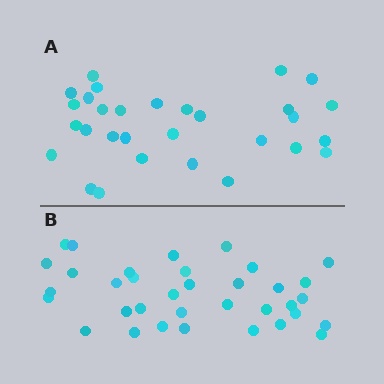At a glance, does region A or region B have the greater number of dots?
Region B (the bottom region) has more dots.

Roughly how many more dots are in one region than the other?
Region B has about 5 more dots than region A.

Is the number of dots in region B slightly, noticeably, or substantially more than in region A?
Region B has only slightly more — the two regions are fairly close. The ratio is roughly 1.2 to 1.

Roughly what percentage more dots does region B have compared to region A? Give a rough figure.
About 15% more.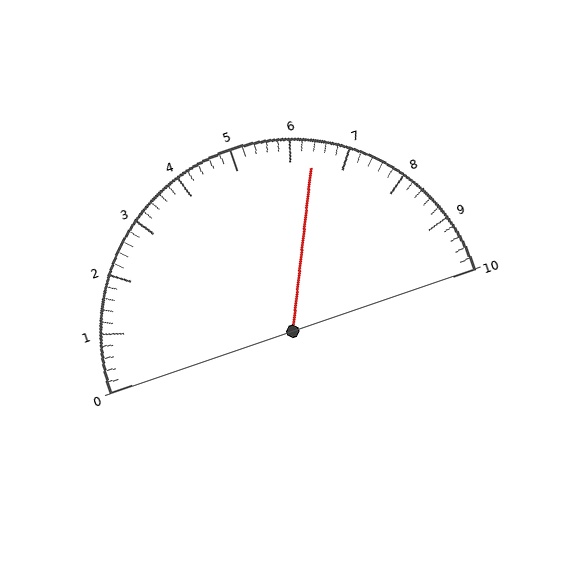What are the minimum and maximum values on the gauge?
The gauge ranges from 0 to 10.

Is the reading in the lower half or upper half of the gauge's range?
The reading is in the upper half of the range (0 to 10).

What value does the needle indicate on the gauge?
The needle indicates approximately 6.4.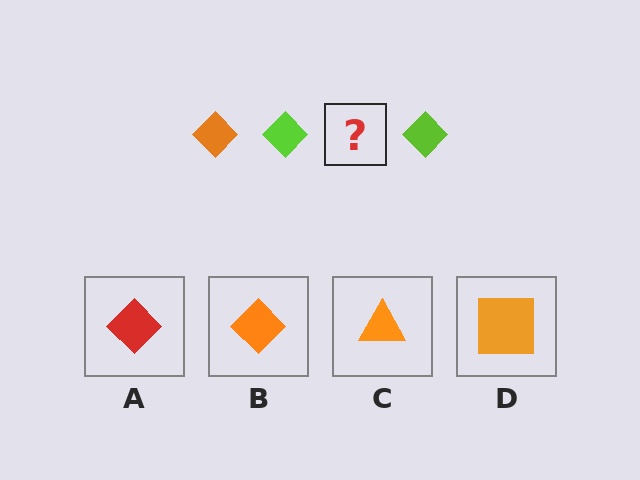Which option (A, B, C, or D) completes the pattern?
B.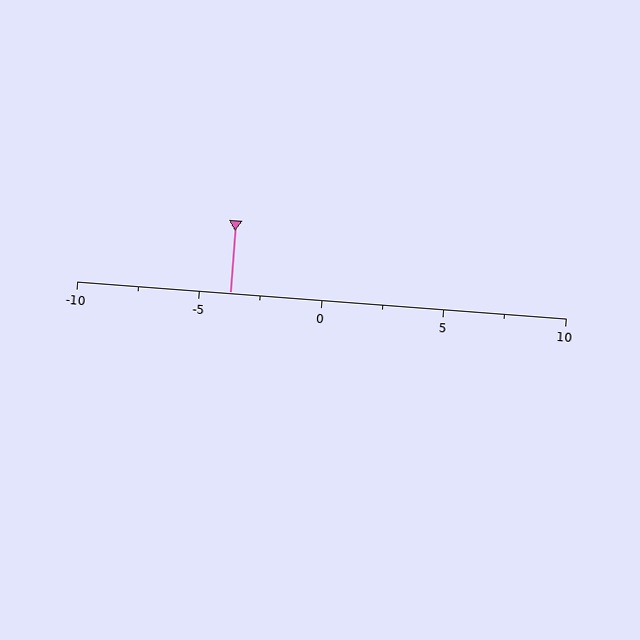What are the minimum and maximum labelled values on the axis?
The axis runs from -10 to 10.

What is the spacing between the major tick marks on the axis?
The major ticks are spaced 5 apart.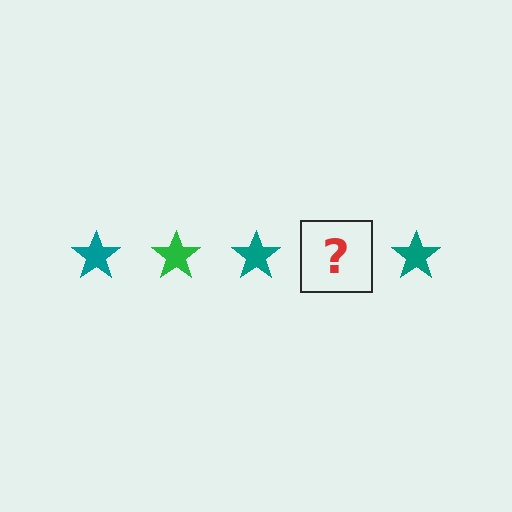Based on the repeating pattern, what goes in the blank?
The blank should be a green star.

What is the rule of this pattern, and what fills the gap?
The rule is that the pattern cycles through teal, green stars. The gap should be filled with a green star.